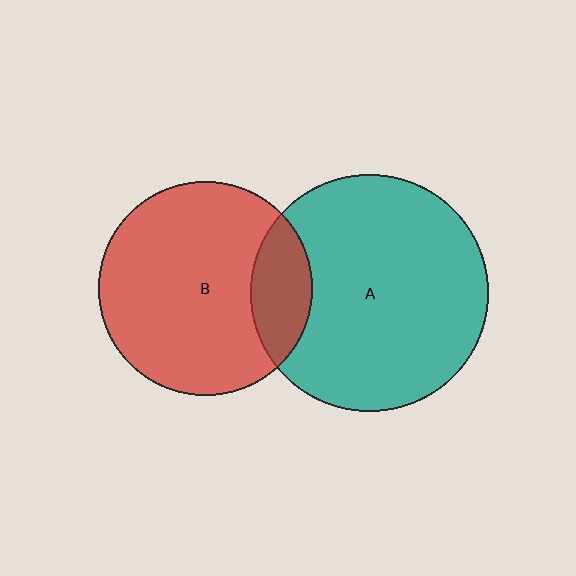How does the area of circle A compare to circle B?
Approximately 1.2 times.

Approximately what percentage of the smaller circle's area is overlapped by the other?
Approximately 20%.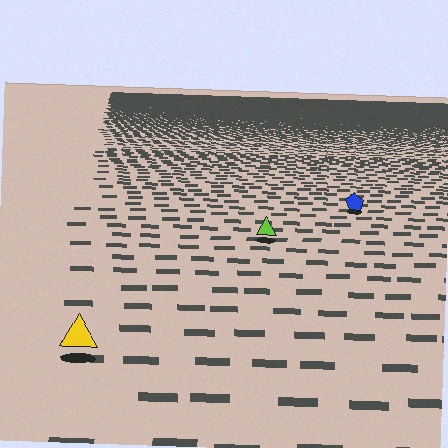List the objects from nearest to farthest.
From nearest to farthest: the yellow triangle, the lime triangle, the blue pentagon.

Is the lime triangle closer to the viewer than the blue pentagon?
Yes. The lime triangle is closer — you can tell from the texture gradient: the ground texture is coarser near it.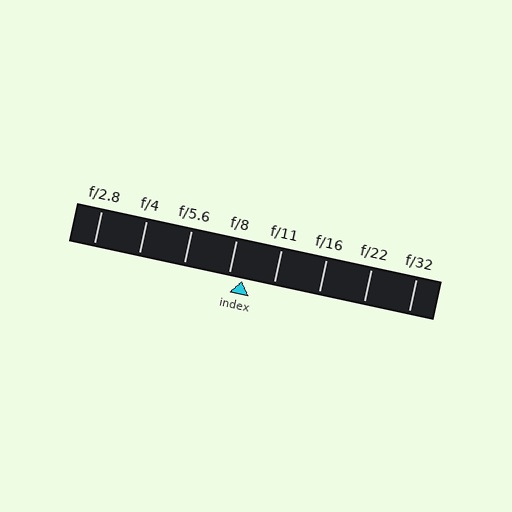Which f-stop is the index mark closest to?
The index mark is closest to f/8.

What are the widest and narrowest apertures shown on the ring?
The widest aperture shown is f/2.8 and the narrowest is f/32.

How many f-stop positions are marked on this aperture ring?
There are 8 f-stop positions marked.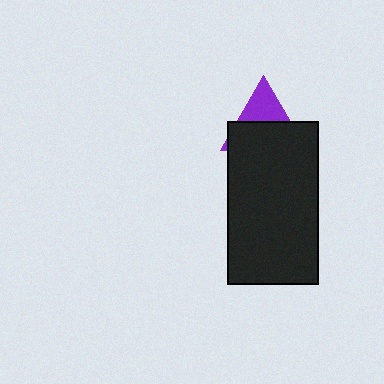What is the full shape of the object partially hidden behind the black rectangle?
The partially hidden object is a purple triangle.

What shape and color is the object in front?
The object in front is a black rectangle.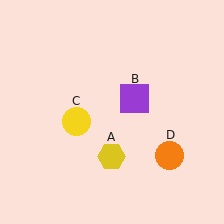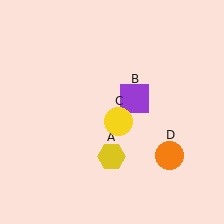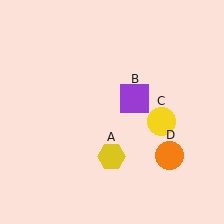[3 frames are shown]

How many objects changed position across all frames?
1 object changed position: yellow circle (object C).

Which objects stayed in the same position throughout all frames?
Yellow hexagon (object A) and purple square (object B) and orange circle (object D) remained stationary.